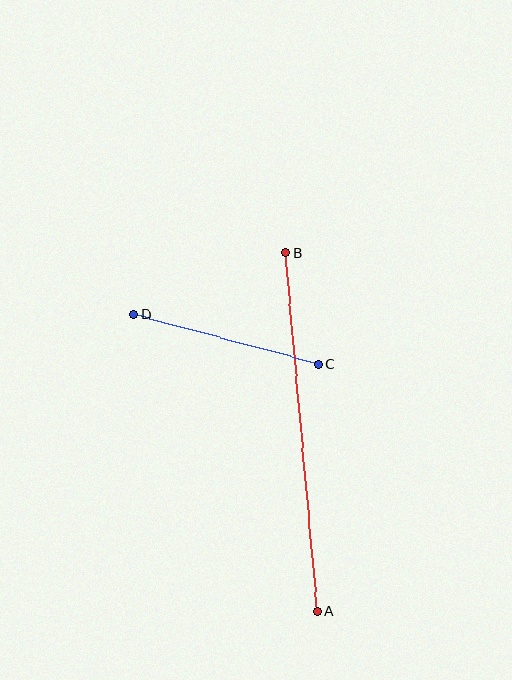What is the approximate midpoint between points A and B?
The midpoint is at approximately (302, 432) pixels.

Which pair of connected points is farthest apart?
Points A and B are farthest apart.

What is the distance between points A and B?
The distance is approximately 360 pixels.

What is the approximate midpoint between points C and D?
The midpoint is at approximately (226, 339) pixels.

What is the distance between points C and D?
The distance is approximately 190 pixels.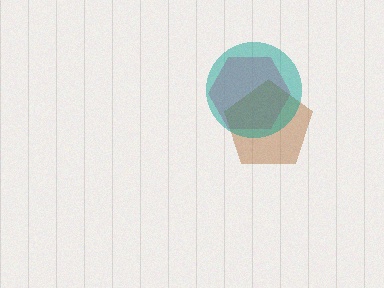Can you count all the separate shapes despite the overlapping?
Yes, there are 3 separate shapes.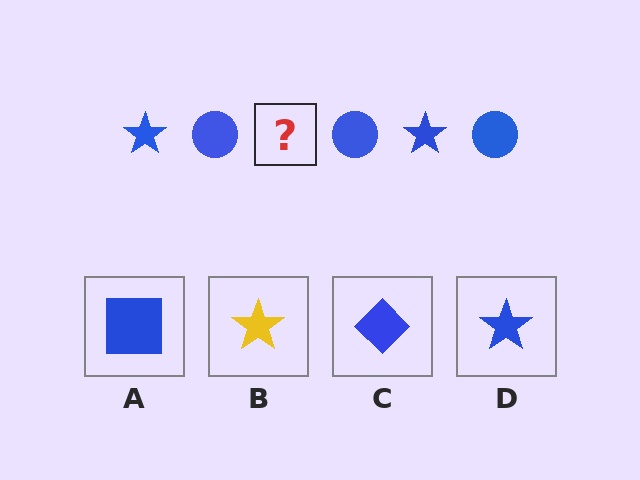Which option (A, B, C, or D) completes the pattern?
D.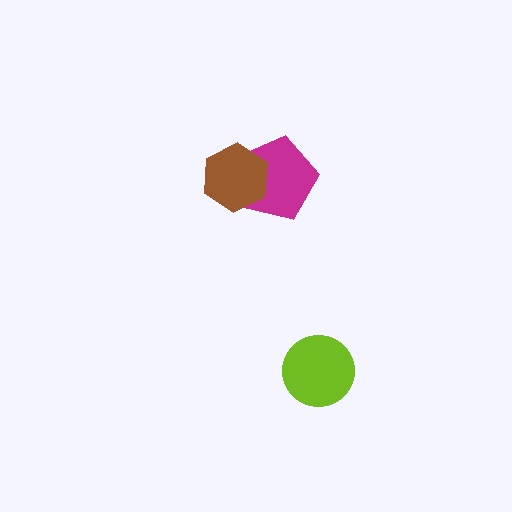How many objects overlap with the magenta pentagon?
1 object overlaps with the magenta pentagon.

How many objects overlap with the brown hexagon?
1 object overlaps with the brown hexagon.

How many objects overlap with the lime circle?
0 objects overlap with the lime circle.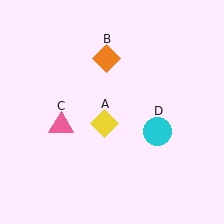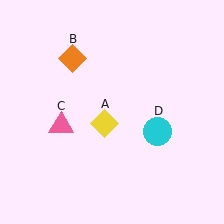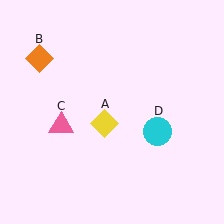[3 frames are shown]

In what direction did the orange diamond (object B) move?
The orange diamond (object B) moved left.